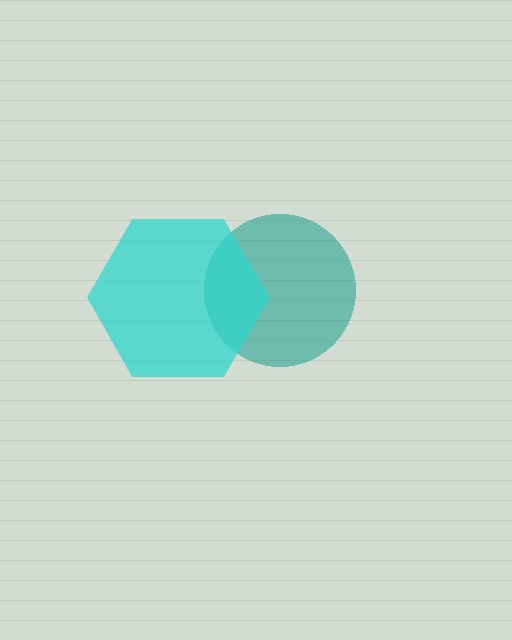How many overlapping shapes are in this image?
There are 2 overlapping shapes in the image.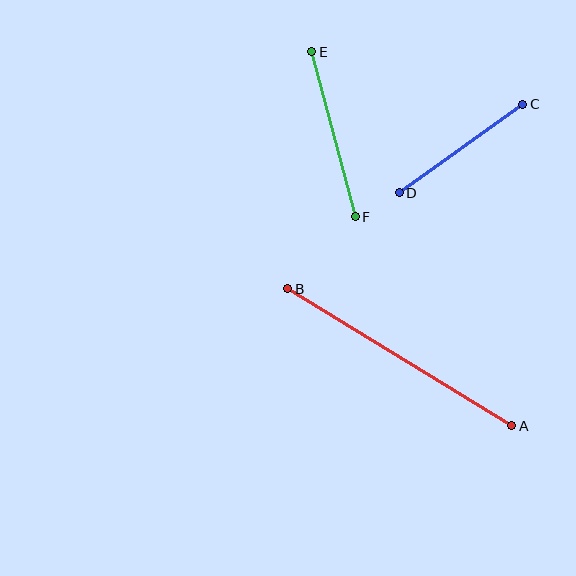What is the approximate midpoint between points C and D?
The midpoint is at approximately (461, 149) pixels.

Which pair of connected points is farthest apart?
Points A and B are farthest apart.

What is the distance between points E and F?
The distance is approximately 171 pixels.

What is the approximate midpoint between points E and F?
The midpoint is at approximately (334, 134) pixels.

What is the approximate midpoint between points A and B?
The midpoint is at approximately (400, 357) pixels.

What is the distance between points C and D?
The distance is approximately 152 pixels.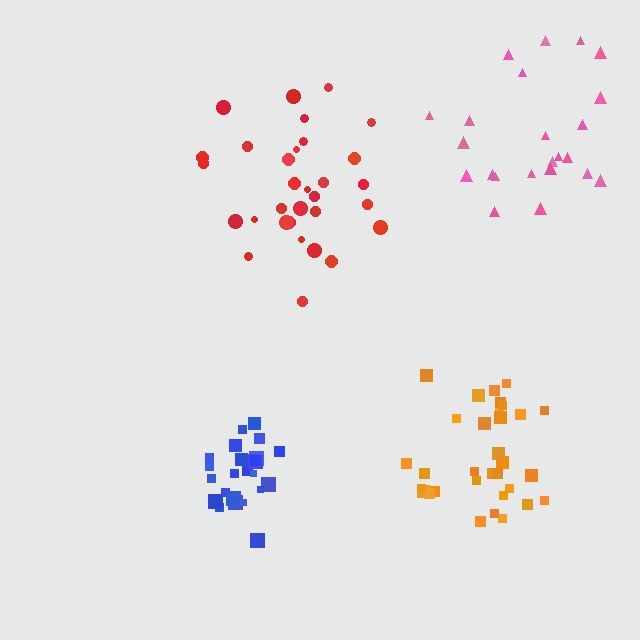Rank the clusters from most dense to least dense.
blue, orange, red, pink.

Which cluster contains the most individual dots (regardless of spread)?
Orange (32).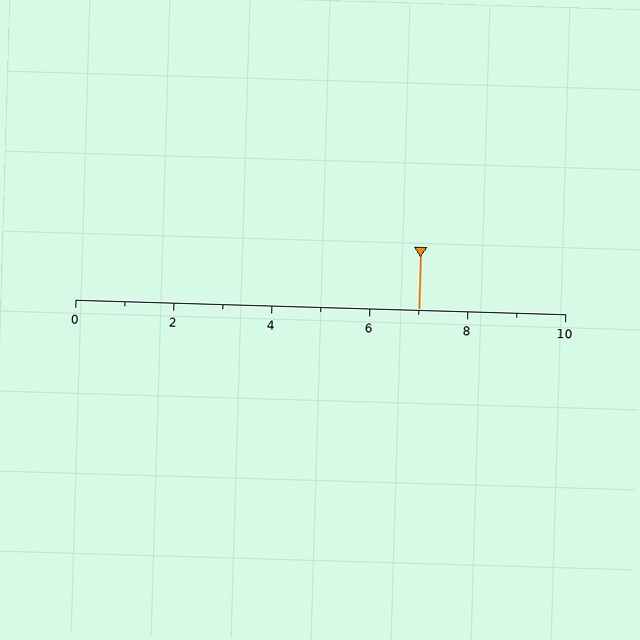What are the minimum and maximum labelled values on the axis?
The axis runs from 0 to 10.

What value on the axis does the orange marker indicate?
The marker indicates approximately 7.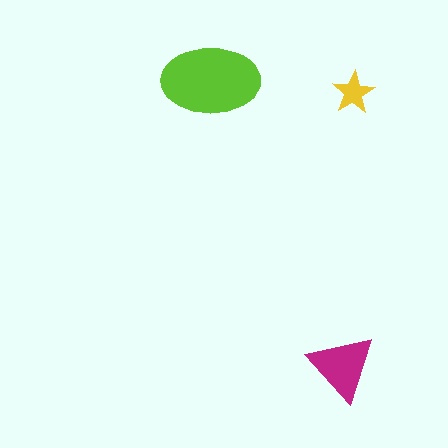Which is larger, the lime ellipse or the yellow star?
The lime ellipse.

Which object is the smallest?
The yellow star.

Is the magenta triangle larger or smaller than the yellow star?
Larger.